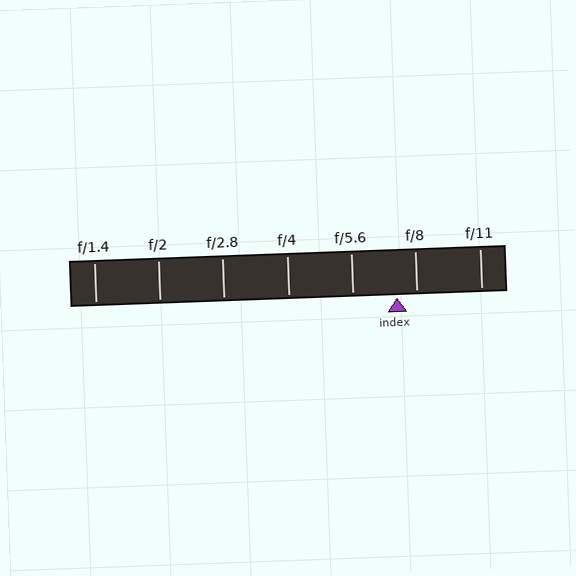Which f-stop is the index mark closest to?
The index mark is closest to f/8.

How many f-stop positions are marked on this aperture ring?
There are 7 f-stop positions marked.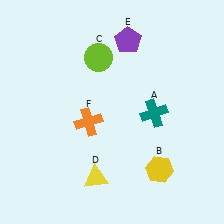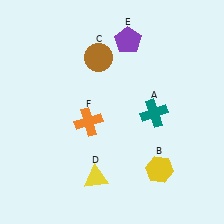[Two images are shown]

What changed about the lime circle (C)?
In Image 1, C is lime. In Image 2, it changed to brown.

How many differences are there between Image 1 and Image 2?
There is 1 difference between the two images.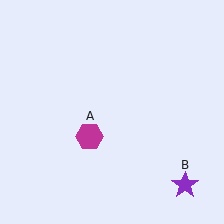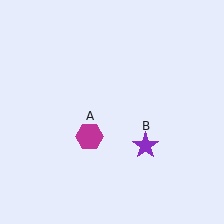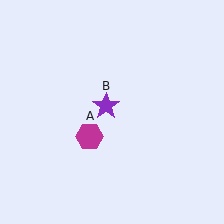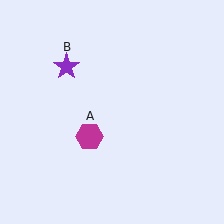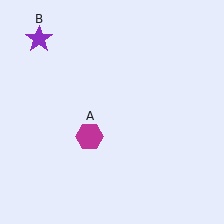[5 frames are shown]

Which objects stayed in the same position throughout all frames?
Magenta hexagon (object A) remained stationary.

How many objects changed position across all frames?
1 object changed position: purple star (object B).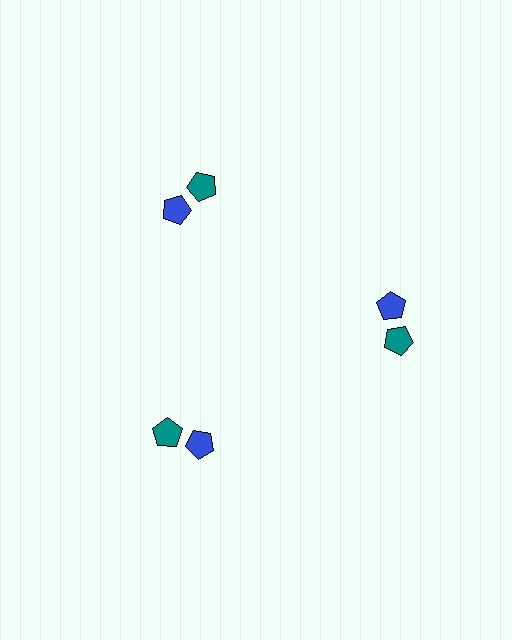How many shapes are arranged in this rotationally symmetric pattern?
There are 6 shapes, arranged in 3 groups of 2.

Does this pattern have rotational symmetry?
Yes, this pattern has 3-fold rotational symmetry. It looks the same after rotating 120 degrees around the center.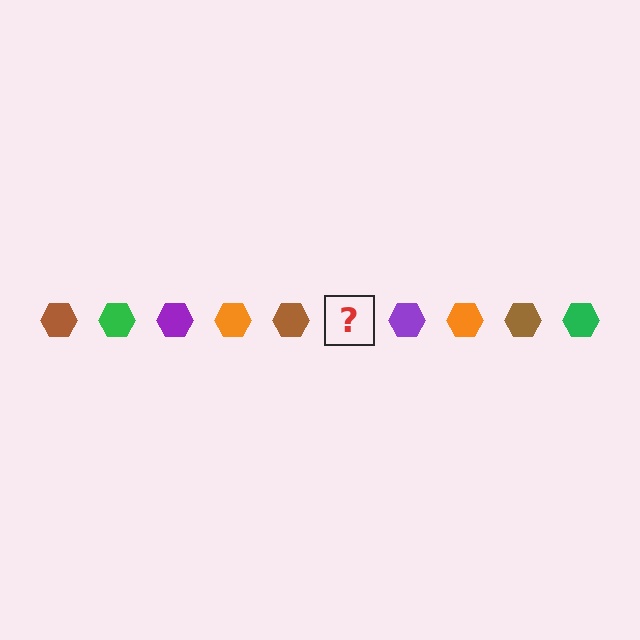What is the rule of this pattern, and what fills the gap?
The rule is that the pattern cycles through brown, green, purple, orange hexagons. The gap should be filled with a green hexagon.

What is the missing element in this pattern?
The missing element is a green hexagon.